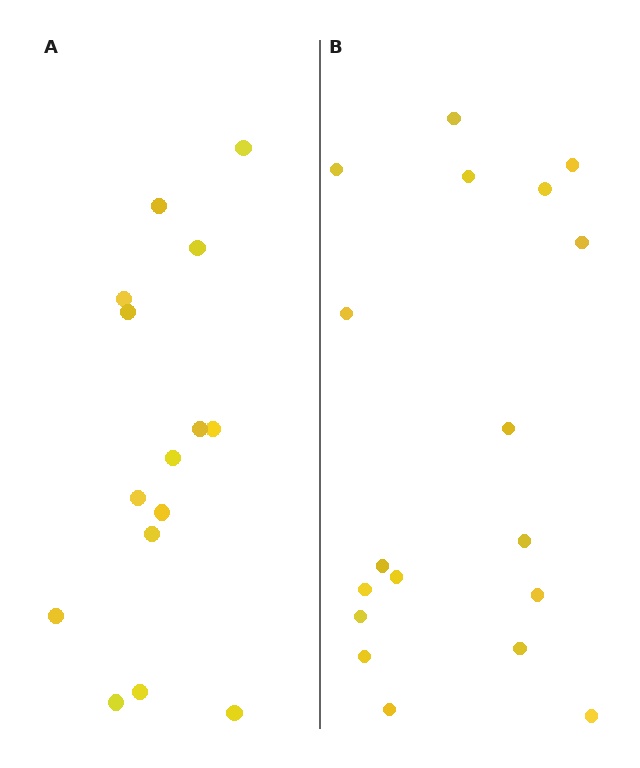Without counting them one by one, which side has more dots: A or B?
Region B (the right region) has more dots.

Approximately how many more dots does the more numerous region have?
Region B has just a few more — roughly 2 or 3 more dots than region A.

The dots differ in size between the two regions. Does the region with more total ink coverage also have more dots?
No. Region A has more total ink coverage because its dots are larger, but region B actually contains more individual dots. Total area can be misleading — the number of items is what matters here.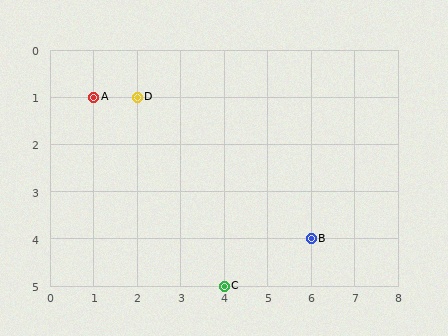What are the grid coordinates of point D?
Point D is at grid coordinates (2, 1).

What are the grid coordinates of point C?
Point C is at grid coordinates (4, 5).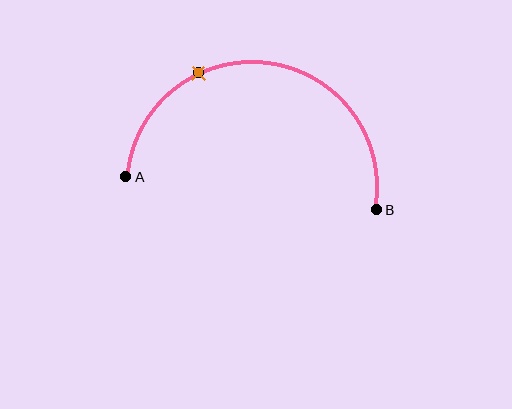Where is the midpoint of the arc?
The arc midpoint is the point on the curve farthest from the straight line joining A and B. It sits above that line.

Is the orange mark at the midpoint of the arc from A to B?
No. The orange mark lies on the arc but is closer to endpoint A. The arc midpoint would be at the point on the curve equidistant along the arc from both A and B.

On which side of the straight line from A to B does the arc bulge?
The arc bulges above the straight line connecting A and B.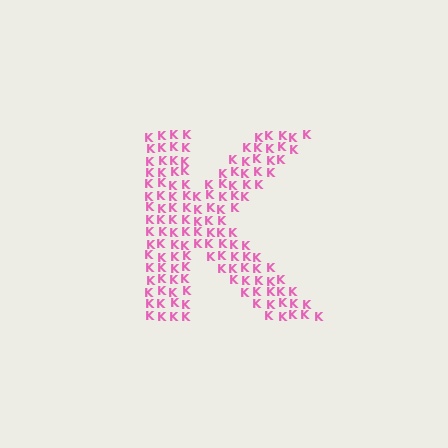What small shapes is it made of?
It is made of small letter K's.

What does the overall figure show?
The overall figure shows the letter K.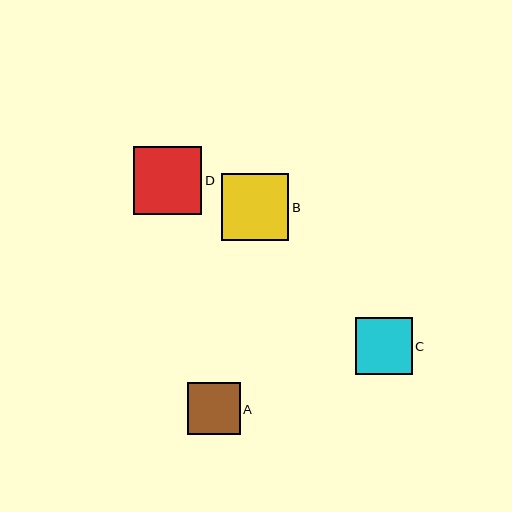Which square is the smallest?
Square A is the smallest with a size of approximately 52 pixels.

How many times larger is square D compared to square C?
Square D is approximately 1.2 times the size of square C.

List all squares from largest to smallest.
From largest to smallest: D, B, C, A.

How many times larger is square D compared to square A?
Square D is approximately 1.3 times the size of square A.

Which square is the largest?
Square D is the largest with a size of approximately 68 pixels.